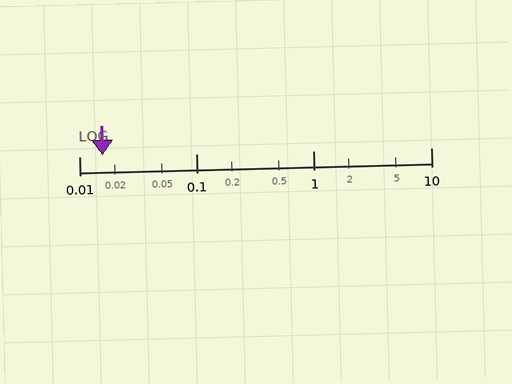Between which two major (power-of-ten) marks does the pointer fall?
The pointer is between 0.01 and 0.1.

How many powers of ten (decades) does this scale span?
The scale spans 3 decades, from 0.01 to 10.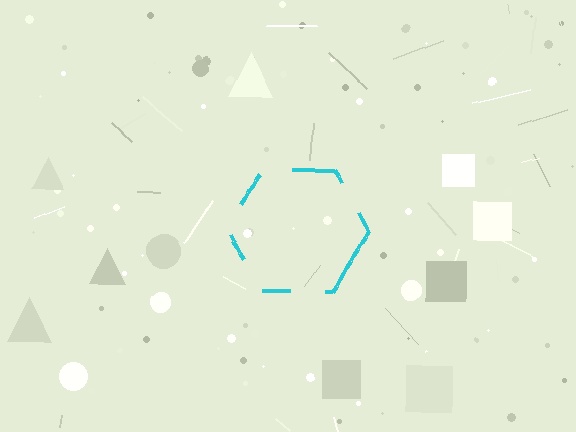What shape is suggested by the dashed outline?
The dashed outline suggests a hexagon.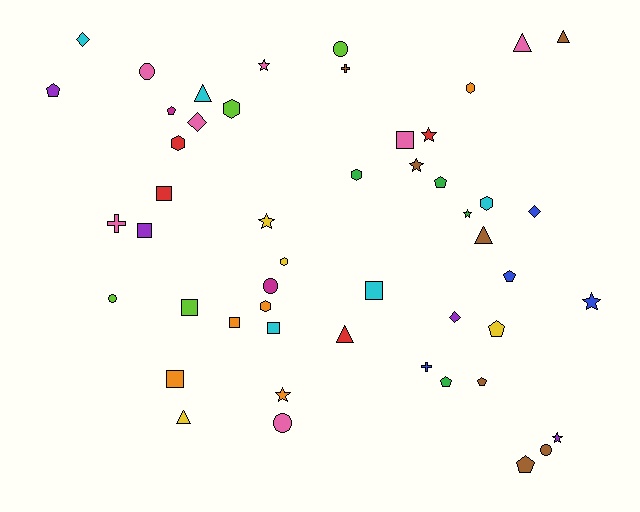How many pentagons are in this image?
There are 8 pentagons.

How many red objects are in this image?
There are 4 red objects.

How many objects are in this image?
There are 50 objects.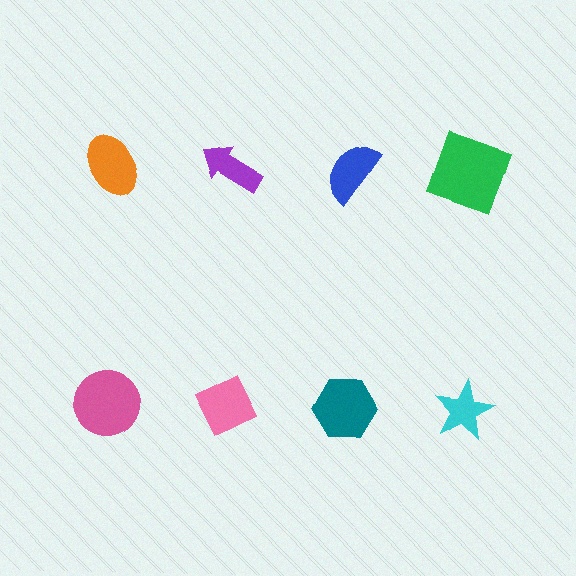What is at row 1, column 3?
A blue semicircle.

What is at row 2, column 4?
A cyan star.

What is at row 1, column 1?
An orange ellipse.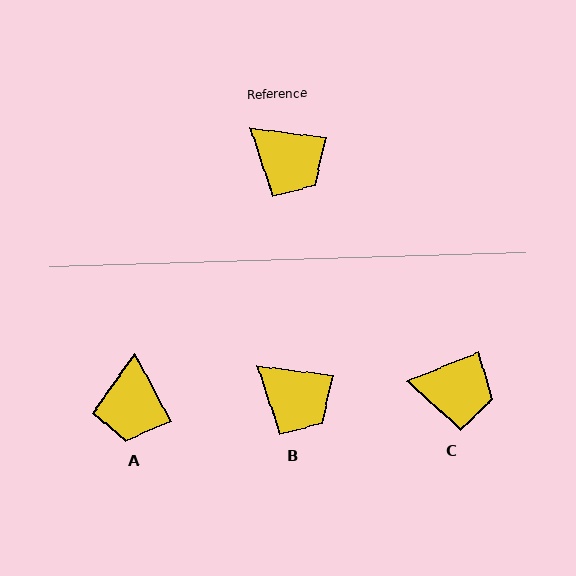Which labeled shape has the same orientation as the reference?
B.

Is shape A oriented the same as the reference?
No, it is off by about 54 degrees.